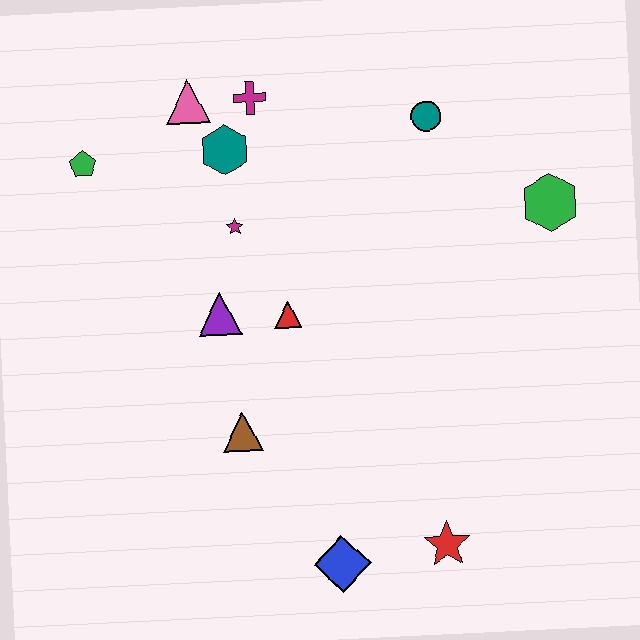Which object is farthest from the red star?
The green pentagon is farthest from the red star.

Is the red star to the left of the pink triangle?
No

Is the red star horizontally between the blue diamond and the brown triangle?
No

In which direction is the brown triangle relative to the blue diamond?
The brown triangle is above the blue diamond.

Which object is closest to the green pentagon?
The pink triangle is closest to the green pentagon.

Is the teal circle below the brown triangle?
No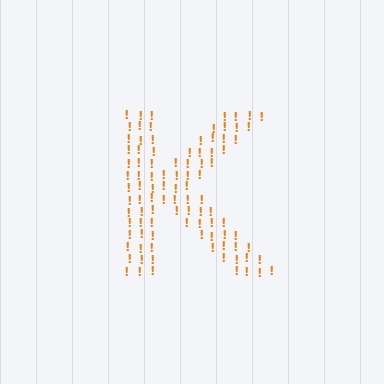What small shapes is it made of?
It is made of small exclamation marks.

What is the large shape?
The large shape is the letter K.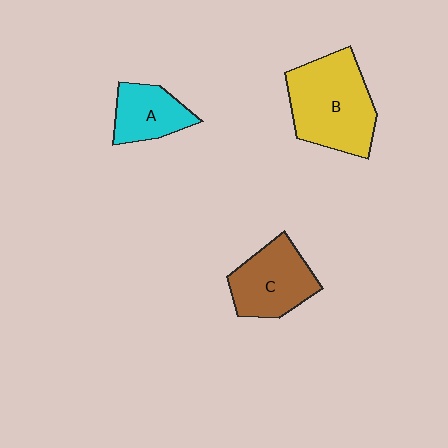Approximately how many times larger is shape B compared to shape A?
Approximately 1.9 times.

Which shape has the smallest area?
Shape A (cyan).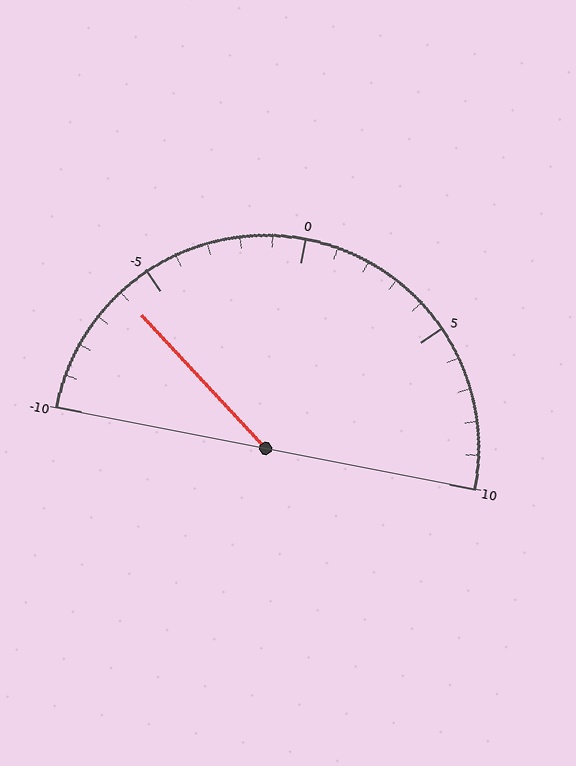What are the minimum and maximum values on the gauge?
The gauge ranges from -10 to 10.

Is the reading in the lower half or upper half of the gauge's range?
The reading is in the lower half of the range (-10 to 10).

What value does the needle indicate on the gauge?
The needle indicates approximately -6.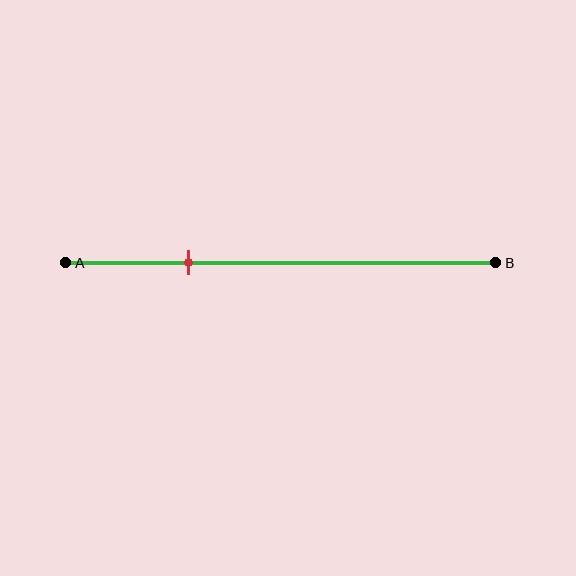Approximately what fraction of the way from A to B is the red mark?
The red mark is approximately 30% of the way from A to B.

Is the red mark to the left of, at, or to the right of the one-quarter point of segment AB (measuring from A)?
The red mark is to the right of the one-quarter point of segment AB.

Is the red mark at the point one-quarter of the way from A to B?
No, the mark is at about 30% from A, not at the 25% one-quarter point.